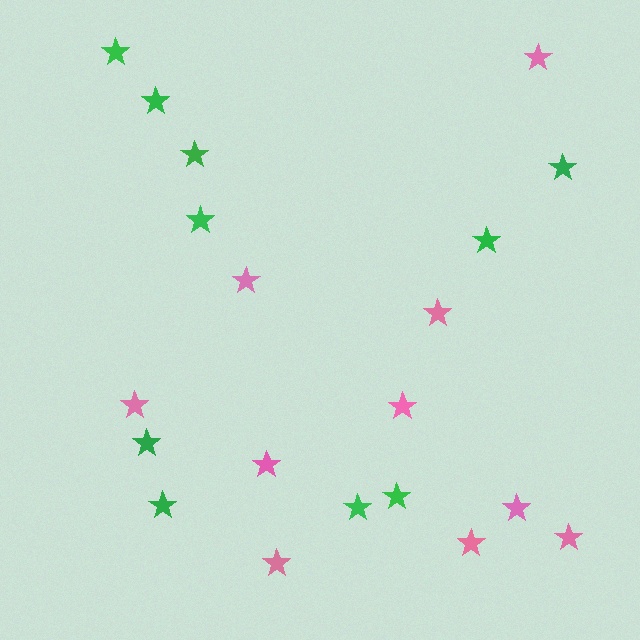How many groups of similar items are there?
There are 2 groups: one group of pink stars (10) and one group of green stars (10).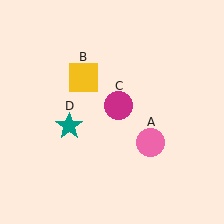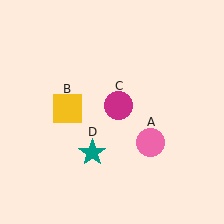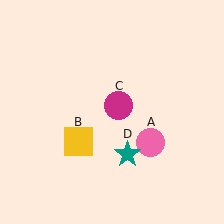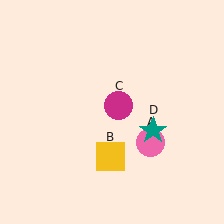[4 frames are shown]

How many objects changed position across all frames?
2 objects changed position: yellow square (object B), teal star (object D).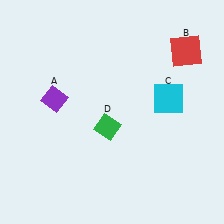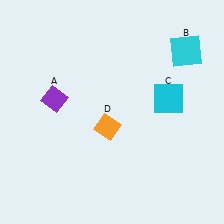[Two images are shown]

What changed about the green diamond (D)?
In Image 1, D is green. In Image 2, it changed to orange.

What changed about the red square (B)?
In Image 1, B is red. In Image 2, it changed to cyan.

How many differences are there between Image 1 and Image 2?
There are 2 differences between the two images.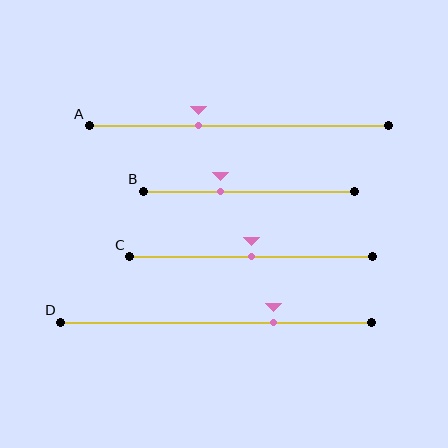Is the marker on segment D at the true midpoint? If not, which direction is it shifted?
No, the marker on segment D is shifted to the right by about 19% of the segment length.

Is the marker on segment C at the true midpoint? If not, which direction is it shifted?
Yes, the marker on segment C is at the true midpoint.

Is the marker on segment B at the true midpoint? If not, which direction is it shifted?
No, the marker on segment B is shifted to the left by about 14% of the segment length.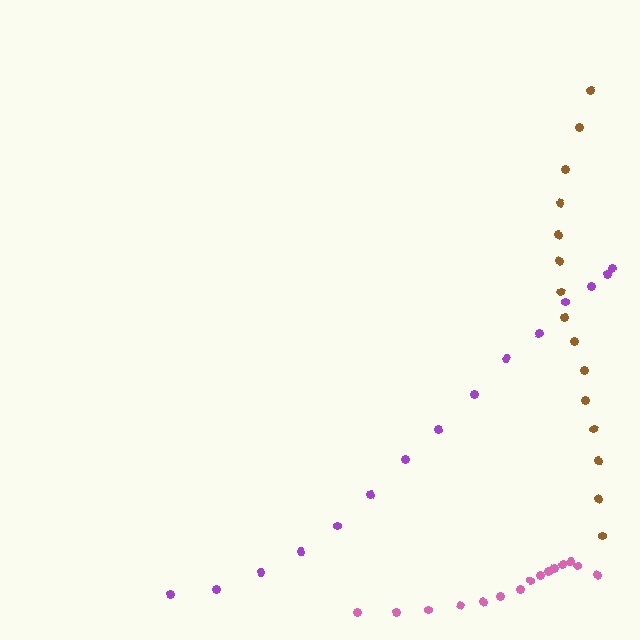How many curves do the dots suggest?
There are 3 distinct paths.